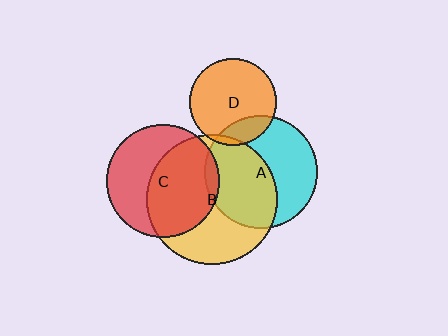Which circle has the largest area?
Circle B (yellow).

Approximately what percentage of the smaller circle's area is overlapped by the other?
Approximately 20%.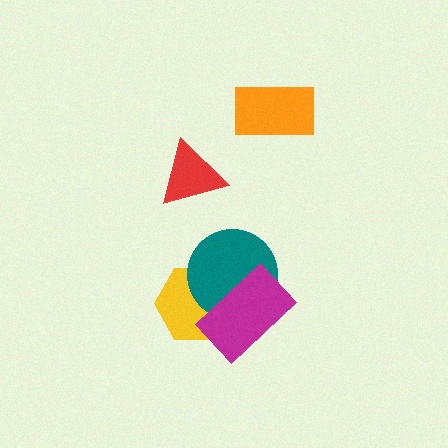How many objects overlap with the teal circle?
2 objects overlap with the teal circle.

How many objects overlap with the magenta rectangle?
2 objects overlap with the magenta rectangle.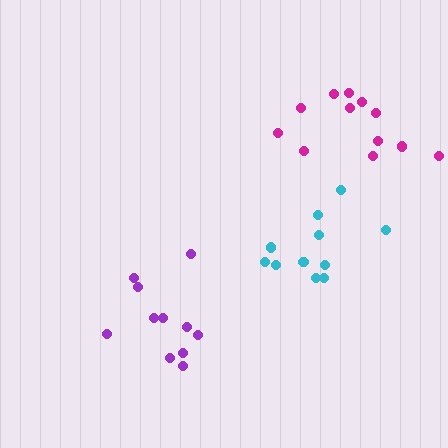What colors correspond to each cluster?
The clusters are colored: magenta, purple, cyan.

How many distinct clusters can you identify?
There are 3 distinct clusters.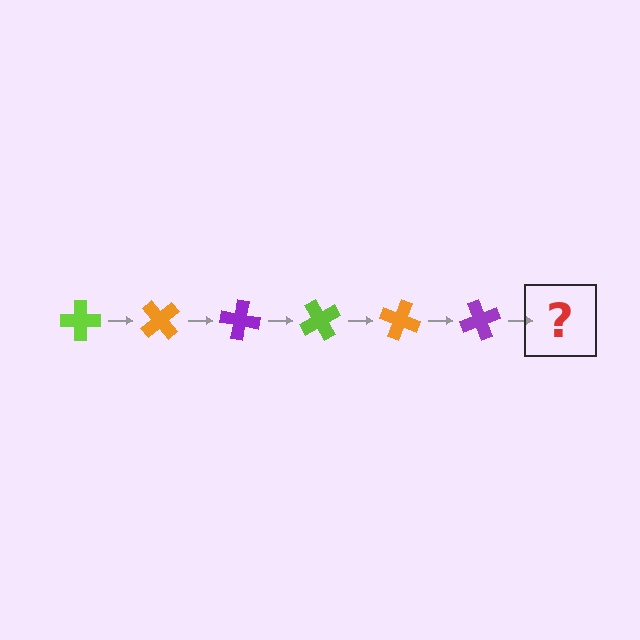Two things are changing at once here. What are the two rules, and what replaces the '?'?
The two rules are that it rotates 50 degrees each step and the color cycles through lime, orange, and purple. The '?' should be a lime cross, rotated 300 degrees from the start.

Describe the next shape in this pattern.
It should be a lime cross, rotated 300 degrees from the start.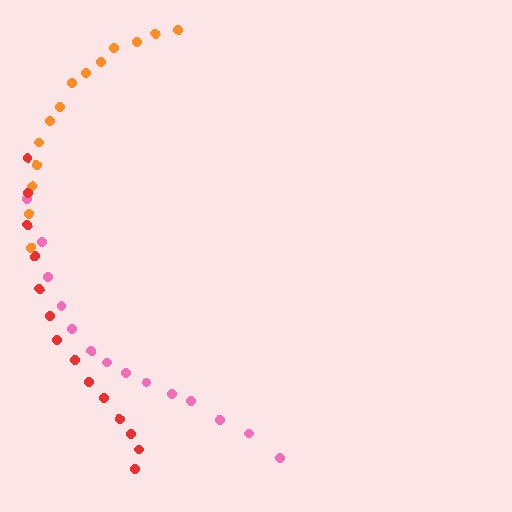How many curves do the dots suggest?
There are 3 distinct paths.